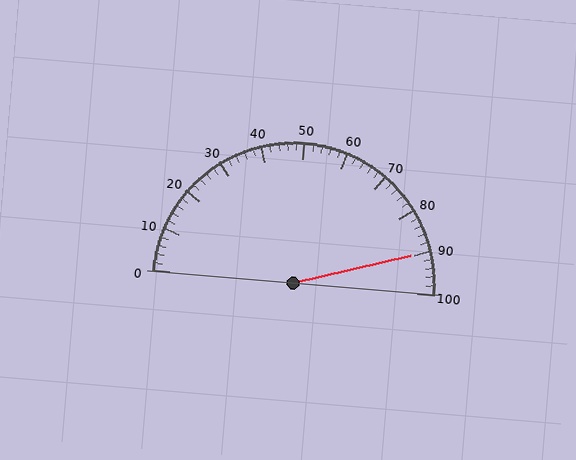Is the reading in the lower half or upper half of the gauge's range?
The reading is in the upper half of the range (0 to 100).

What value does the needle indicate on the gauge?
The needle indicates approximately 90.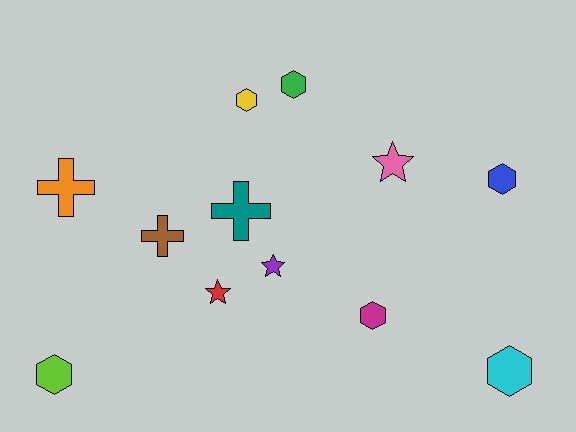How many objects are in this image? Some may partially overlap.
There are 12 objects.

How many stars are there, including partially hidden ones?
There are 3 stars.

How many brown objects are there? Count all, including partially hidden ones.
There is 1 brown object.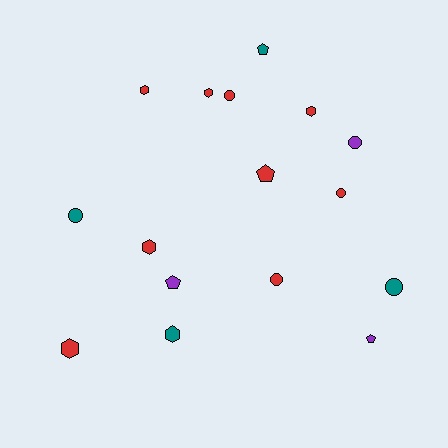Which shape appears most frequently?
Hexagon, with 6 objects.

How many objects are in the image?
There are 16 objects.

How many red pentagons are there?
There is 1 red pentagon.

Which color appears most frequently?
Red, with 9 objects.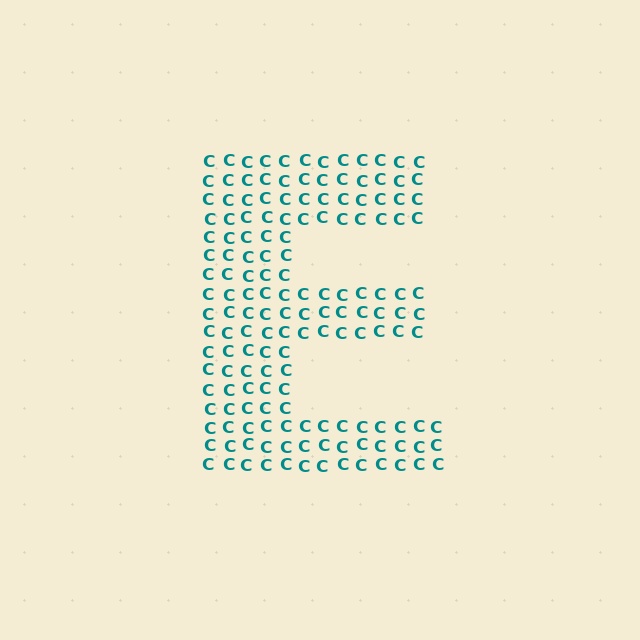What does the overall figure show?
The overall figure shows the letter E.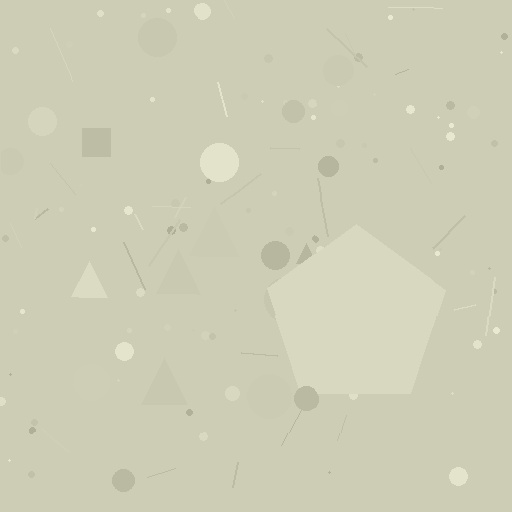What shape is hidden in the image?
A pentagon is hidden in the image.